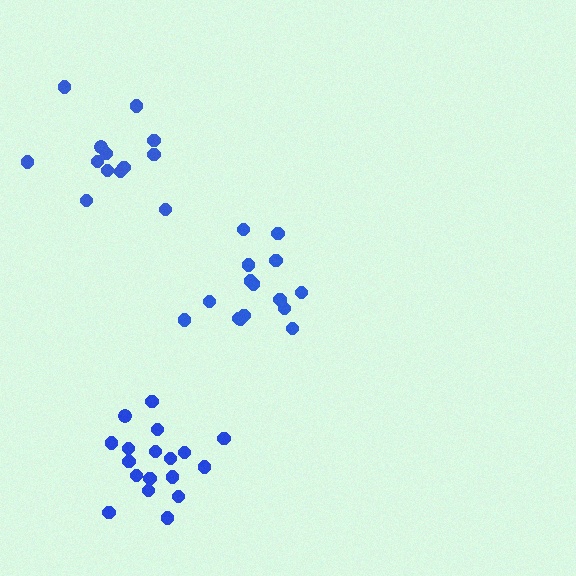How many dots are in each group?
Group 1: 15 dots, Group 2: 13 dots, Group 3: 18 dots (46 total).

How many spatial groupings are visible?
There are 3 spatial groupings.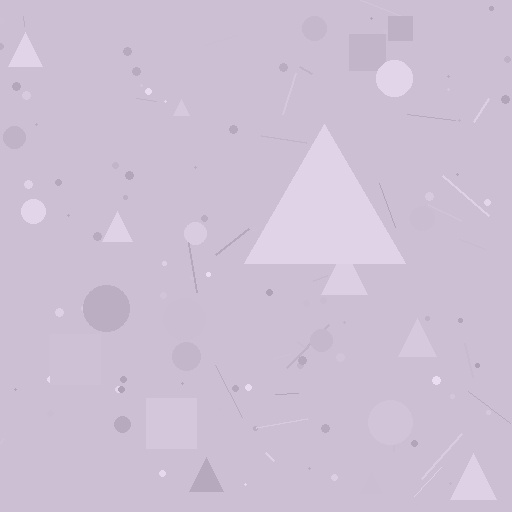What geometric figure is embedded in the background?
A triangle is embedded in the background.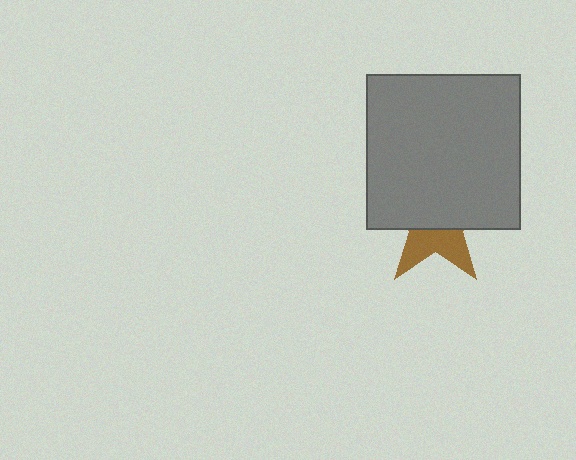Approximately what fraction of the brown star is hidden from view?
Roughly 61% of the brown star is hidden behind the gray square.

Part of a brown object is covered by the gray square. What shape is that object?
It is a star.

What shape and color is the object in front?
The object in front is a gray square.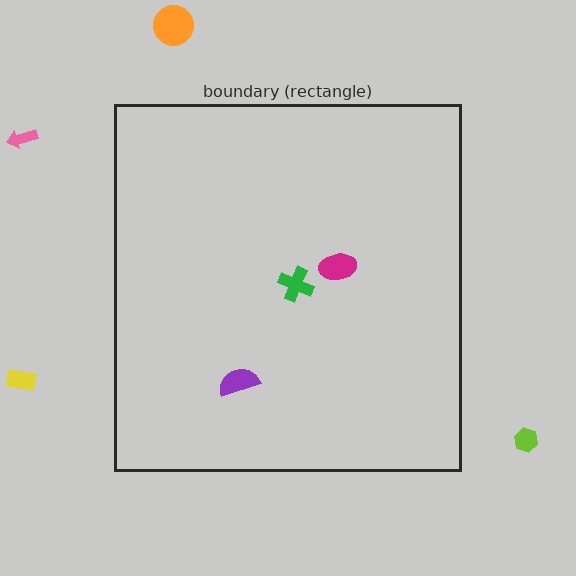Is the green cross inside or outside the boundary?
Inside.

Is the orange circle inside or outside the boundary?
Outside.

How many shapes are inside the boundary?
3 inside, 4 outside.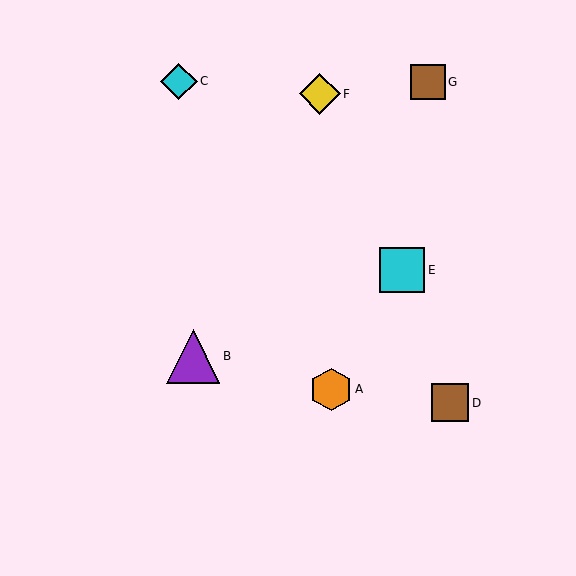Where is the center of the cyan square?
The center of the cyan square is at (402, 270).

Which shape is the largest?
The purple triangle (labeled B) is the largest.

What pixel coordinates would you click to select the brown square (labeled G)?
Click at (428, 82) to select the brown square G.